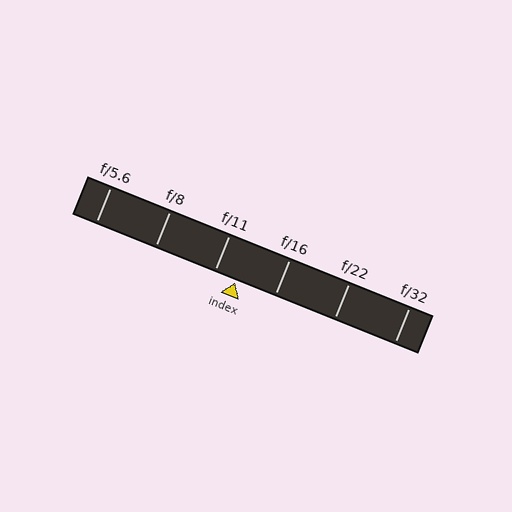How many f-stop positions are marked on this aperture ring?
There are 6 f-stop positions marked.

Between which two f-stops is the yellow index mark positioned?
The index mark is between f/11 and f/16.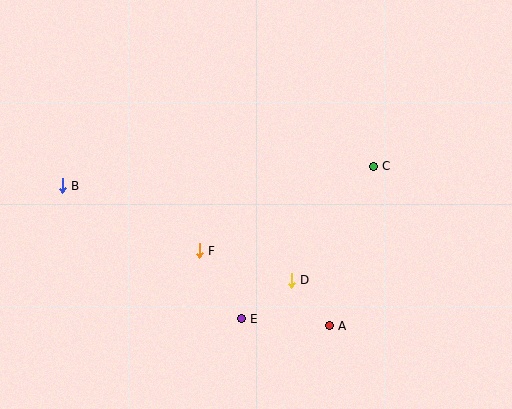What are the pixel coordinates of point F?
Point F is at (199, 251).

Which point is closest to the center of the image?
Point F at (199, 251) is closest to the center.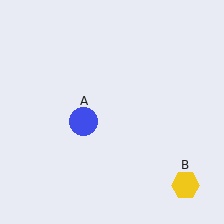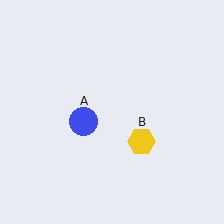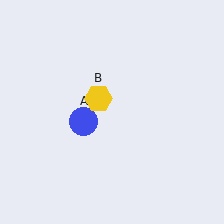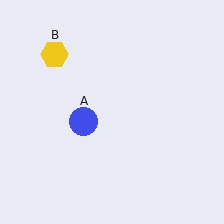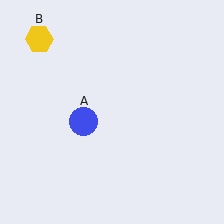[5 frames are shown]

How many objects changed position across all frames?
1 object changed position: yellow hexagon (object B).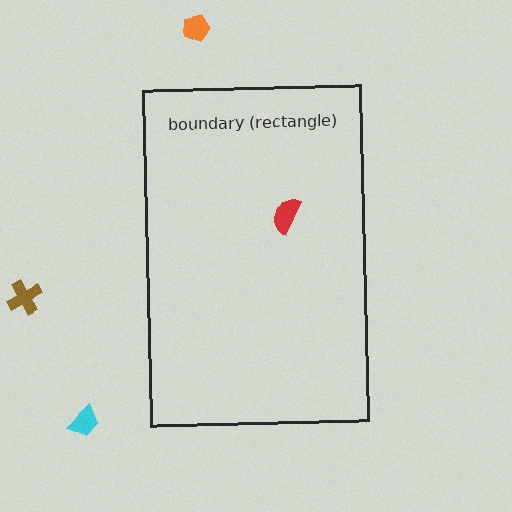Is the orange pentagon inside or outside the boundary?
Outside.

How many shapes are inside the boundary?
1 inside, 3 outside.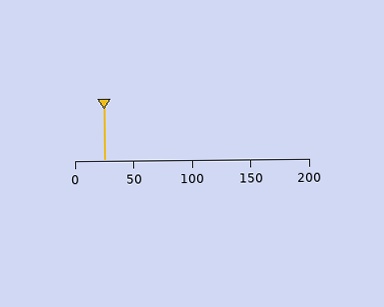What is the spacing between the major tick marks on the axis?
The major ticks are spaced 50 apart.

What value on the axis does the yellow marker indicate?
The marker indicates approximately 25.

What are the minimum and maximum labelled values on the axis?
The axis runs from 0 to 200.